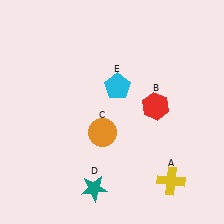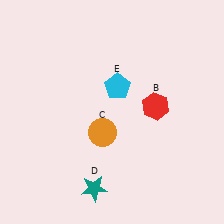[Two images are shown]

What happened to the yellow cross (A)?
The yellow cross (A) was removed in Image 2. It was in the bottom-right area of Image 1.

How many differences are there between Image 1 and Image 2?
There is 1 difference between the two images.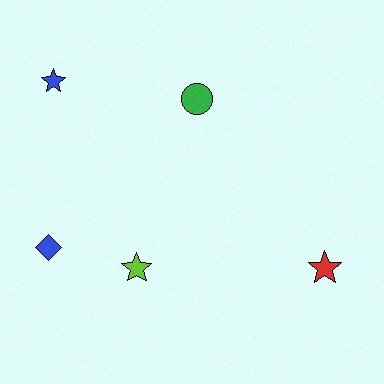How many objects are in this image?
There are 5 objects.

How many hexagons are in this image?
There are no hexagons.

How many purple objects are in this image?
There are no purple objects.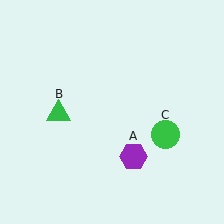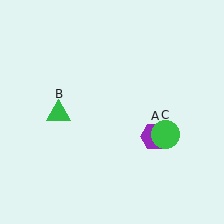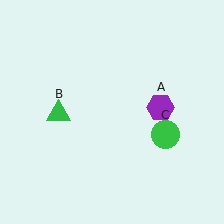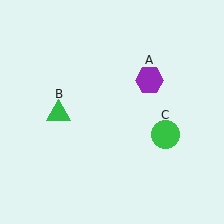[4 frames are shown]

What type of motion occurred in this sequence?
The purple hexagon (object A) rotated counterclockwise around the center of the scene.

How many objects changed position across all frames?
1 object changed position: purple hexagon (object A).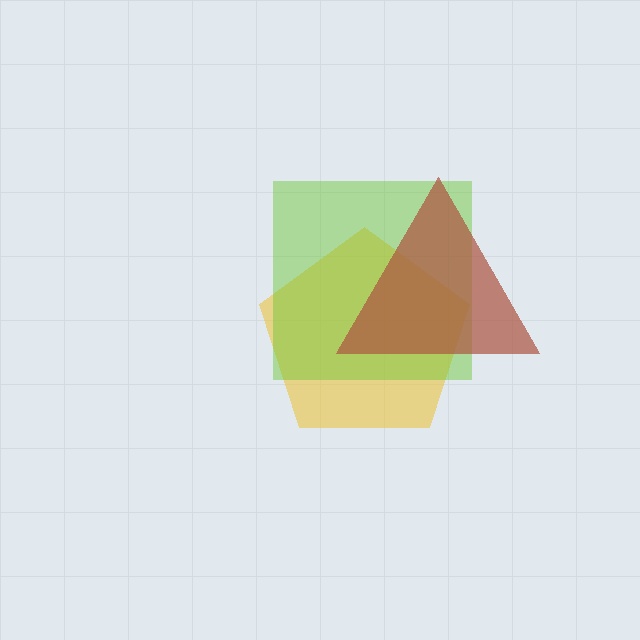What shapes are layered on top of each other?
The layered shapes are: a yellow pentagon, a lime square, a brown triangle.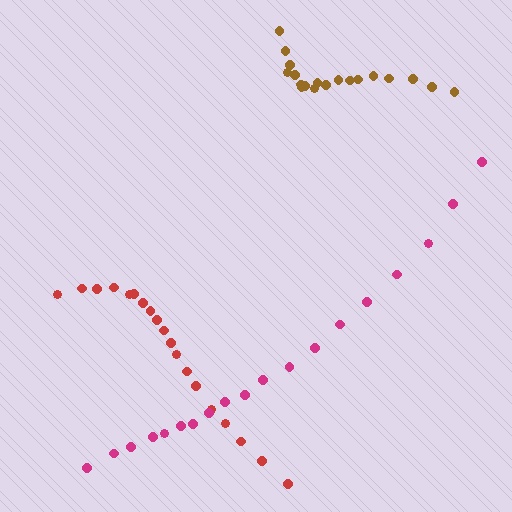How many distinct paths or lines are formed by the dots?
There are 3 distinct paths.